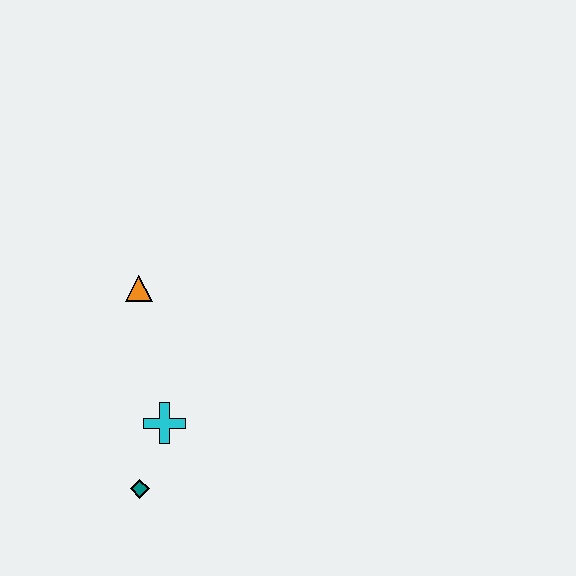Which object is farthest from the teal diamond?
The orange triangle is farthest from the teal diamond.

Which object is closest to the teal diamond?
The cyan cross is closest to the teal diamond.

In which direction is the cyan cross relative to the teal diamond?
The cyan cross is above the teal diamond.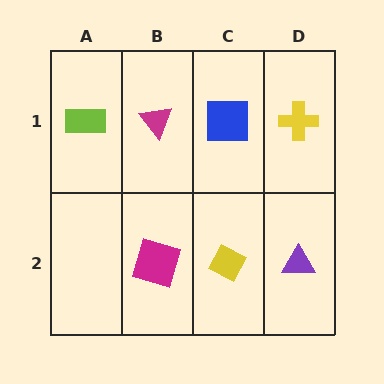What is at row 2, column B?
A magenta square.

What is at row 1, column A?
A lime rectangle.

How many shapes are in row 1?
4 shapes.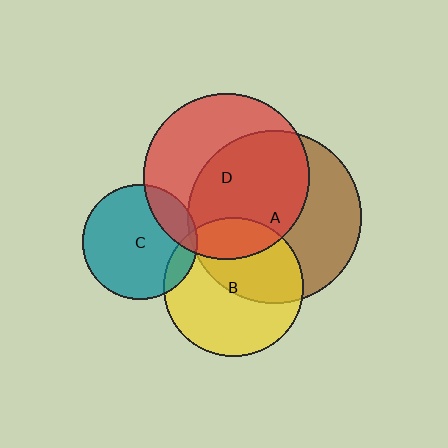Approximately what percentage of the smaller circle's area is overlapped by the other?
Approximately 10%.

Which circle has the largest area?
Circle A (brown).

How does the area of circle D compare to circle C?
Approximately 2.1 times.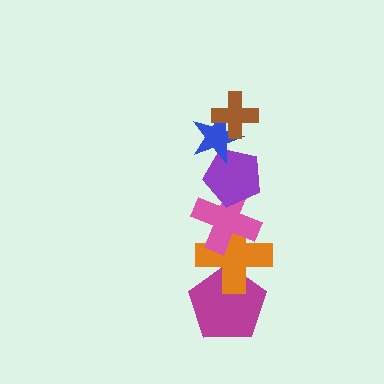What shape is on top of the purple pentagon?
The blue star is on top of the purple pentagon.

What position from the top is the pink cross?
The pink cross is 4th from the top.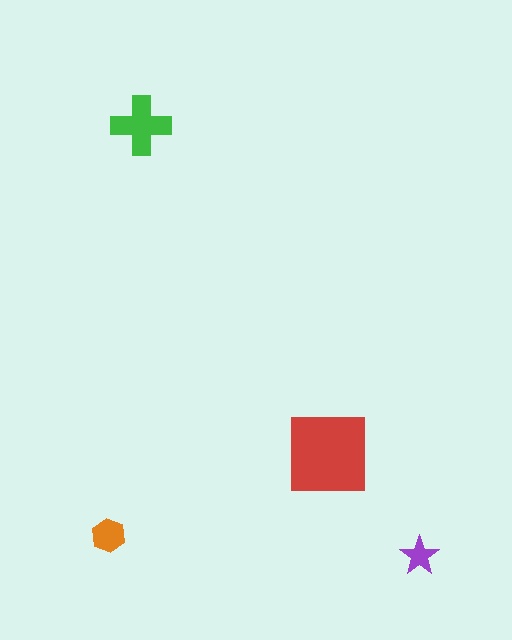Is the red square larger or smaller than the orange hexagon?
Larger.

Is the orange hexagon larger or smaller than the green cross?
Smaller.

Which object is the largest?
The red square.